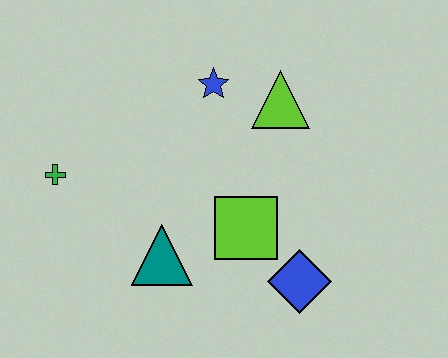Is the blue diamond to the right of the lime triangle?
Yes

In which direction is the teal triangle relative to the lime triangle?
The teal triangle is below the lime triangle.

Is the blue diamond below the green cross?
Yes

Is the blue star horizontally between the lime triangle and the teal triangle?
Yes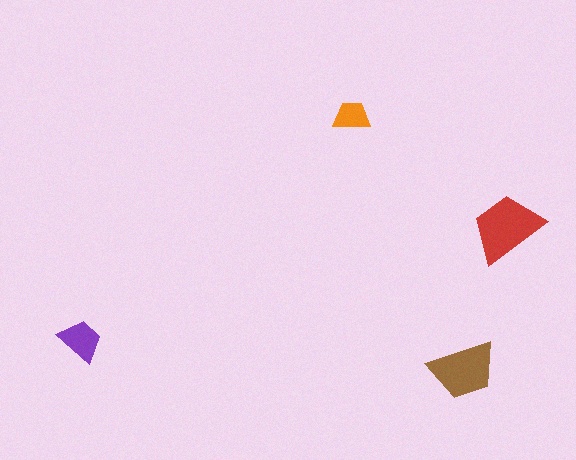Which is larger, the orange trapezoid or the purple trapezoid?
The purple one.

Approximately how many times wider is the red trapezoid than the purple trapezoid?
About 1.5 times wider.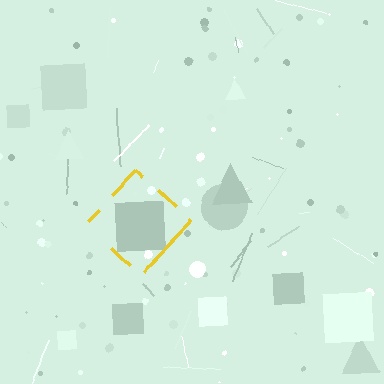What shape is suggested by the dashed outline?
The dashed outline suggests a diamond.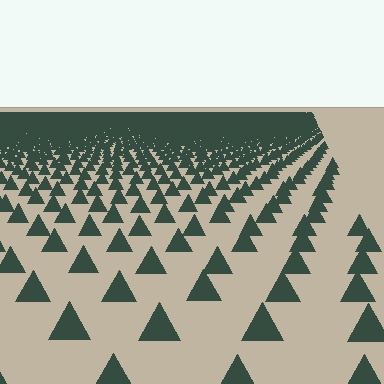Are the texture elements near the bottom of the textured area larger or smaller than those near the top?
Larger. Near the bottom, elements are closer to the viewer and appear at a bigger on-screen size.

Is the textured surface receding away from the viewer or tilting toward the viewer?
The surface is receding away from the viewer. Texture elements get smaller and denser toward the top.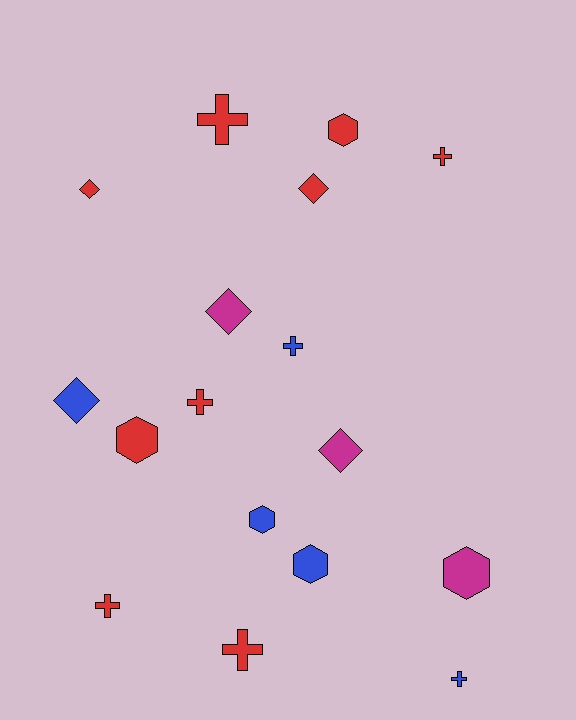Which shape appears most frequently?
Cross, with 7 objects.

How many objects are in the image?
There are 17 objects.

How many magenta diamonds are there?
There are 2 magenta diamonds.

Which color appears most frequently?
Red, with 9 objects.